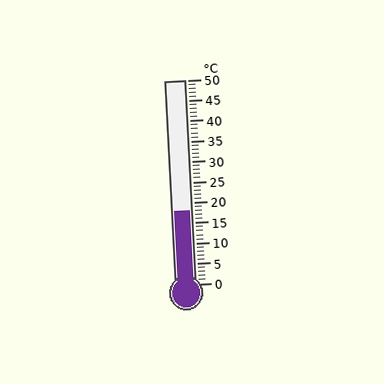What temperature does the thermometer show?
The thermometer shows approximately 18°C.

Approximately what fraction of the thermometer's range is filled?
The thermometer is filled to approximately 35% of its range.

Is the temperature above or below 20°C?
The temperature is below 20°C.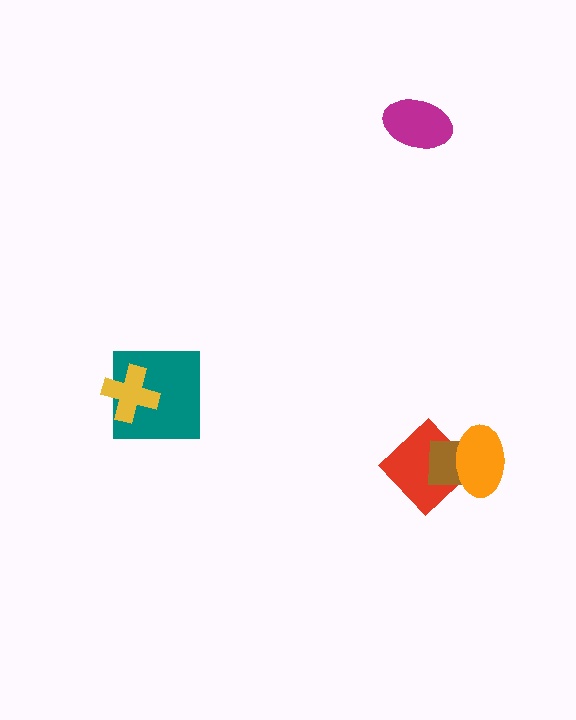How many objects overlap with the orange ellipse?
2 objects overlap with the orange ellipse.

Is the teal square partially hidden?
Yes, it is partially covered by another shape.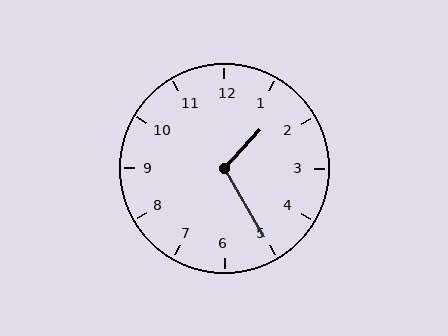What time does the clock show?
1:25.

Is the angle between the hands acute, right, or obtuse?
It is obtuse.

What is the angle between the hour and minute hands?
Approximately 108 degrees.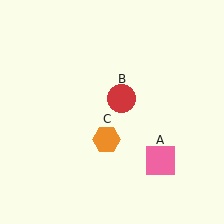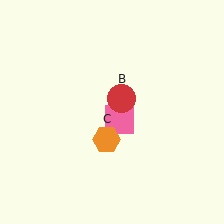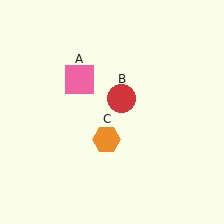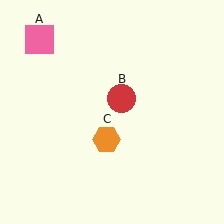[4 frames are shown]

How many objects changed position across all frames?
1 object changed position: pink square (object A).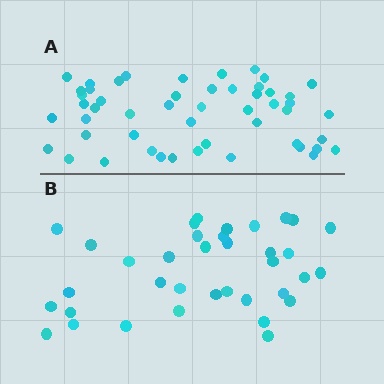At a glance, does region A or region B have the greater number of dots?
Region A (the top region) has more dots.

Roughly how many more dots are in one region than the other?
Region A has approximately 15 more dots than region B.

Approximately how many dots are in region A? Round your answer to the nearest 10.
About 50 dots. (The exact count is 51, which rounds to 50.)